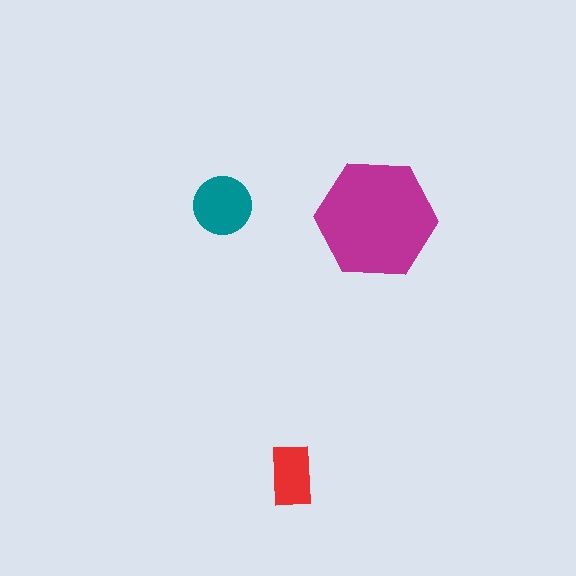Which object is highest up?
The teal circle is topmost.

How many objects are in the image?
There are 3 objects in the image.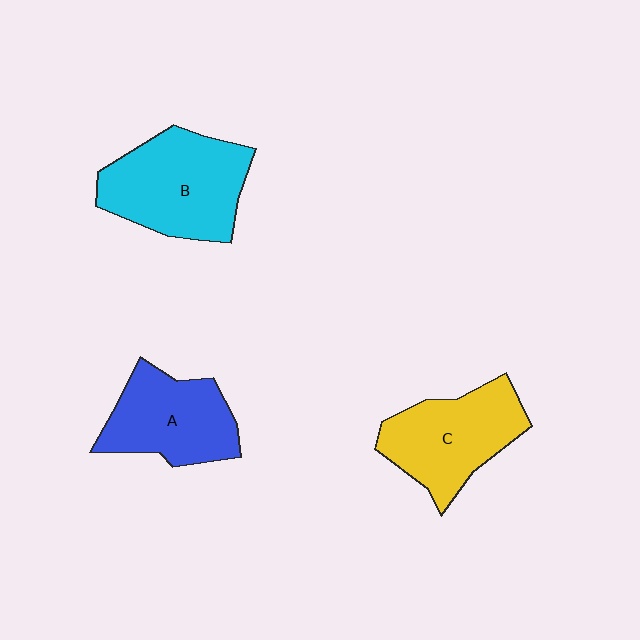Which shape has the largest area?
Shape B (cyan).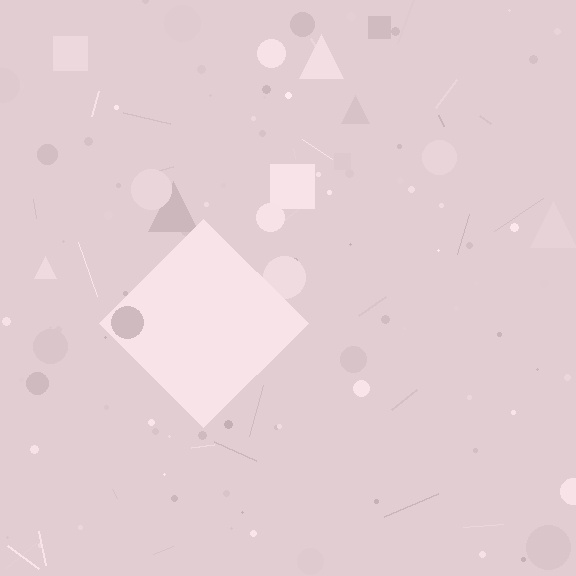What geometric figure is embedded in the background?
A diamond is embedded in the background.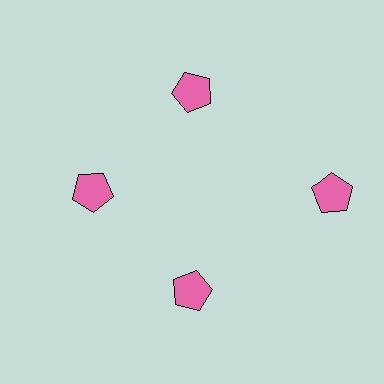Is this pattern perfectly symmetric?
No. The 4 pink pentagons are arranged in a ring, but one element near the 3 o'clock position is pushed outward from the center, breaking the 4-fold rotational symmetry.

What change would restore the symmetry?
The symmetry would be restored by moving it inward, back onto the ring so that all 4 pentagons sit at equal angles and equal distance from the center.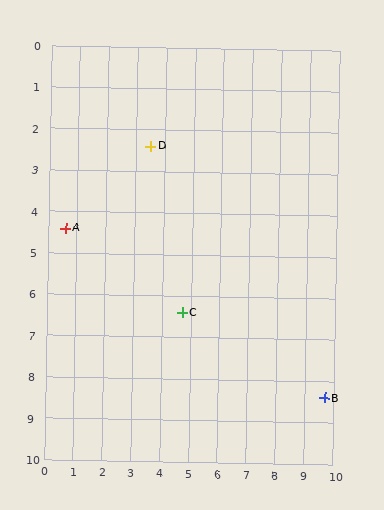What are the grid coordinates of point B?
Point B is at approximately (9.7, 8.4).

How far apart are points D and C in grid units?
Points D and C are about 4.2 grid units apart.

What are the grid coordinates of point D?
Point D is at approximately (3.5, 2.4).